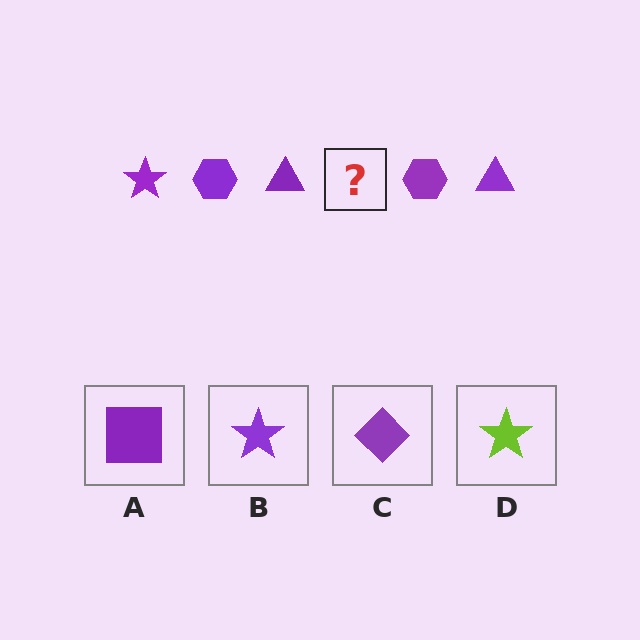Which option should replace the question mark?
Option B.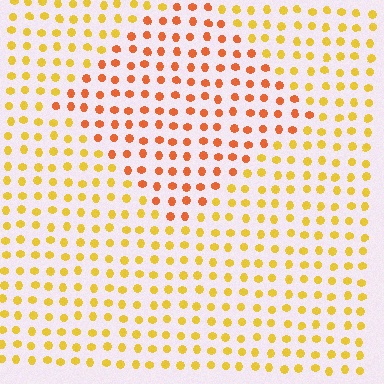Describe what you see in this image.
The image is filled with small yellow elements in a uniform arrangement. A diamond-shaped region is visible where the elements are tinted to a slightly different hue, forming a subtle color boundary.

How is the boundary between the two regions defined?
The boundary is defined purely by a slight shift in hue (about 33 degrees). Spacing, size, and orientation are identical on both sides.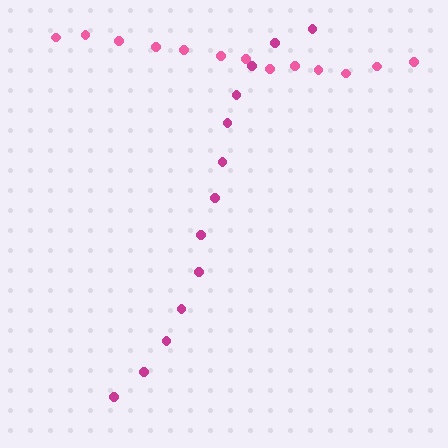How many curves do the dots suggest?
There are 2 distinct paths.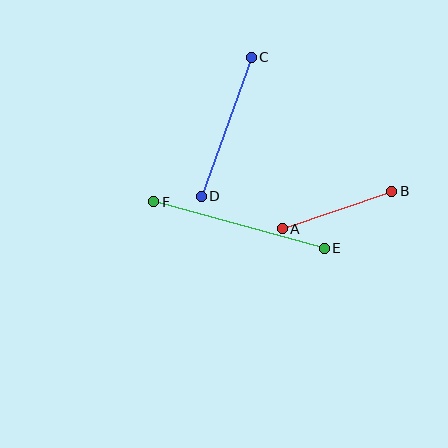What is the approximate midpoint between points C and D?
The midpoint is at approximately (226, 127) pixels.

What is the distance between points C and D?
The distance is approximately 148 pixels.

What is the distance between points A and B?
The distance is approximately 116 pixels.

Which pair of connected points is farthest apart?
Points E and F are farthest apart.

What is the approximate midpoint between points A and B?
The midpoint is at approximately (337, 210) pixels.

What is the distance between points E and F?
The distance is approximately 176 pixels.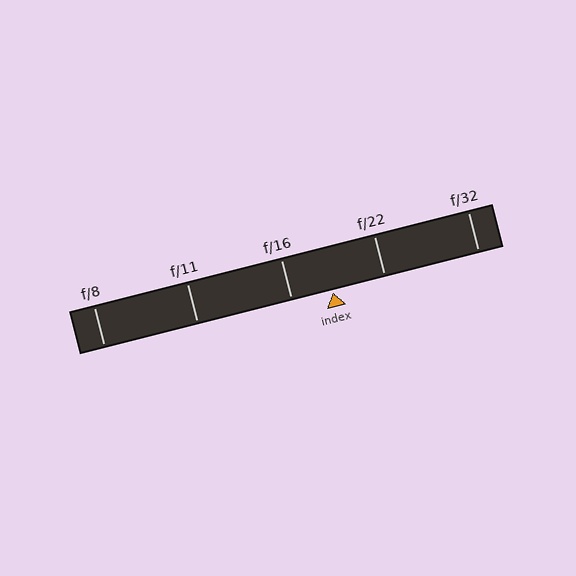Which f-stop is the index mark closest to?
The index mark is closest to f/16.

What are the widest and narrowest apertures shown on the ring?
The widest aperture shown is f/8 and the narrowest is f/32.